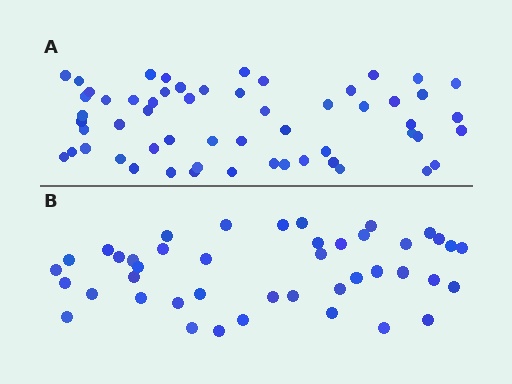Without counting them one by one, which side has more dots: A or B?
Region A (the top region) has more dots.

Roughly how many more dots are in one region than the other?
Region A has approximately 15 more dots than region B.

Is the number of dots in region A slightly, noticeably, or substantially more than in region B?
Region A has noticeably more, but not dramatically so. The ratio is roughly 1.3 to 1.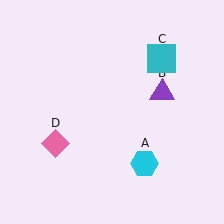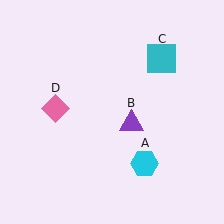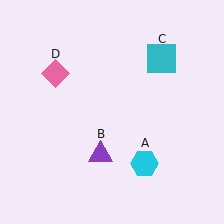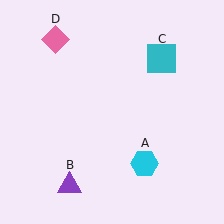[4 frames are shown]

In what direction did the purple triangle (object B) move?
The purple triangle (object B) moved down and to the left.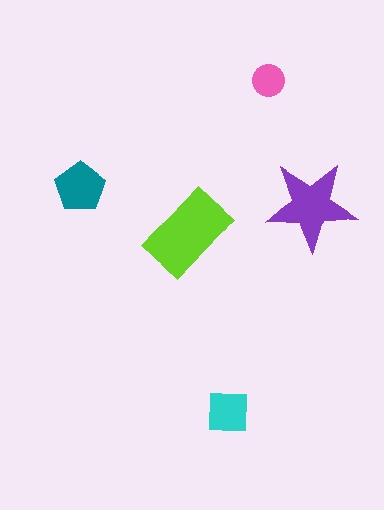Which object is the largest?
The lime rectangle.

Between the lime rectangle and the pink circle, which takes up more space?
The lime rectangle.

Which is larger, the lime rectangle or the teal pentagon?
The lime rectangle.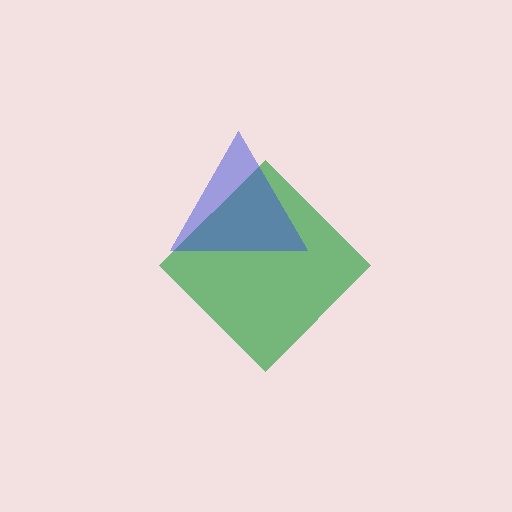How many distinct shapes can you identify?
There are 2 distinct shapes: a green diamond, a blue triangle.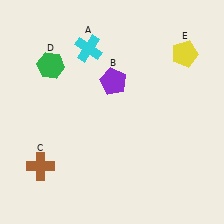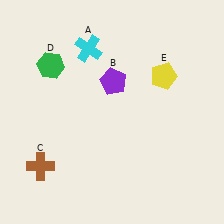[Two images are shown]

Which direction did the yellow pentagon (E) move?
The yellow pentagon (E) moved down.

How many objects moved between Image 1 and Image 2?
1 object moved between the two images.